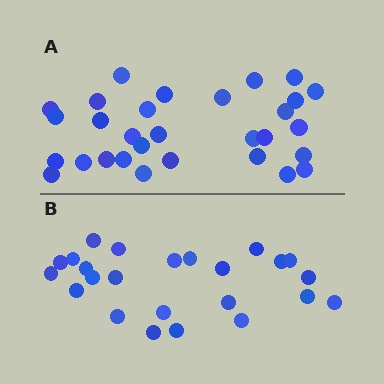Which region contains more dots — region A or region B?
Region A (the top region) has more dots.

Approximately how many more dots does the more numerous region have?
Region A has about 6 more dots than region B.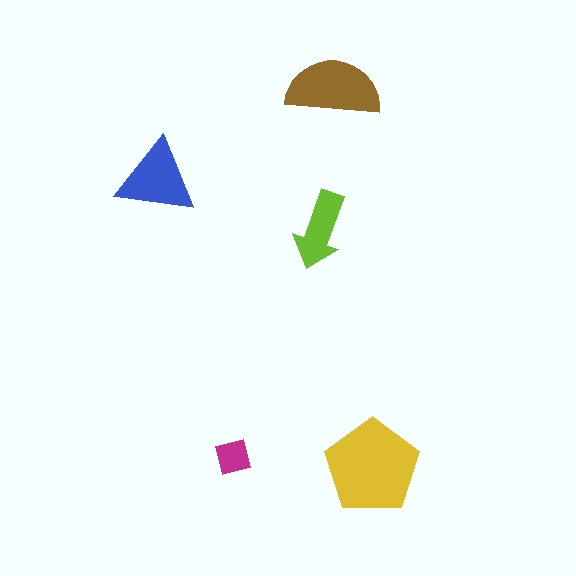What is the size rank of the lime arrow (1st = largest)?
4th.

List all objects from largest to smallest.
The yellow pentagon, the brown semicircle, the blue triangle, the lime arrow, the magenta square.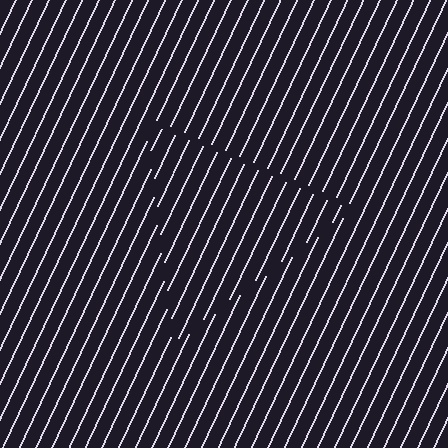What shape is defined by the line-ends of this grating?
An illusory triangle. The interior of the shape contains the same grating, shifted by half a period — the contour is defined by the phase discontinuity where line-ends from the inner and outer gratings abut.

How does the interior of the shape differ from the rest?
The interior of the shape contains the same grating, shifted by half a period — the contour is defined by the phase discontinuity where line-ends from the inner and outer gratings abut.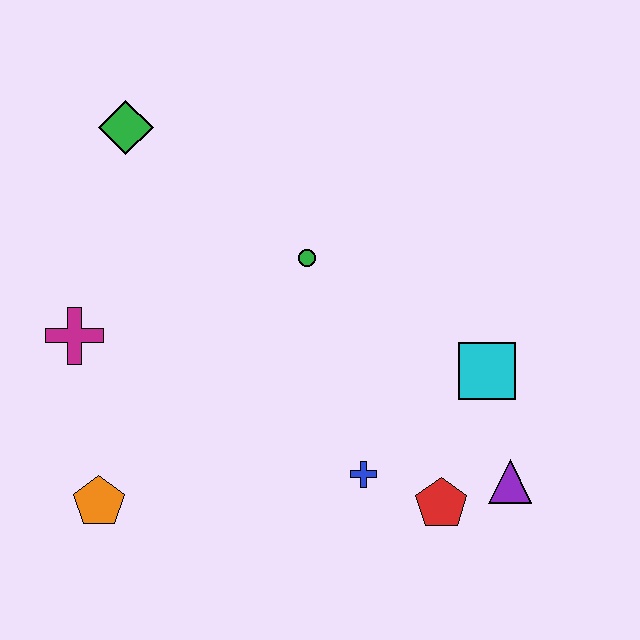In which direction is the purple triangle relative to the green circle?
The purple triangle is below the green circle.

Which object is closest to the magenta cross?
The orange pentagon is closest to the magenta cross.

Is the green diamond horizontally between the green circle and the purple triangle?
No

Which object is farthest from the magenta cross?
The purple triangle is farthest from the magenta cross.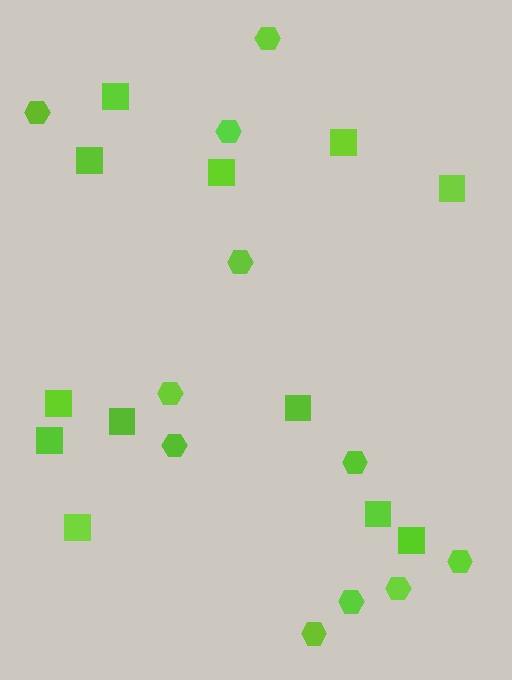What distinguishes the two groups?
There are 2 groups: one group of squares (12) and one group of hexagons (11).